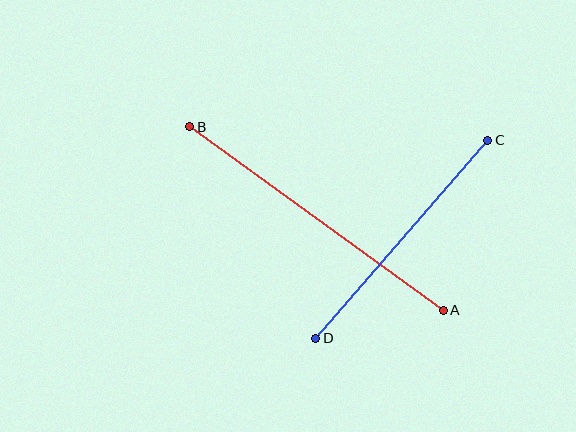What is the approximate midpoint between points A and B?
The midpoint is at approximately (316, 218) pixels.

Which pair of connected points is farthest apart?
Points A and B are farthest apart.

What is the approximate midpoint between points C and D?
The midpoint is at approximately (402, 239) pixels.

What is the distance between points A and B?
The distance is approximately 313 pixels.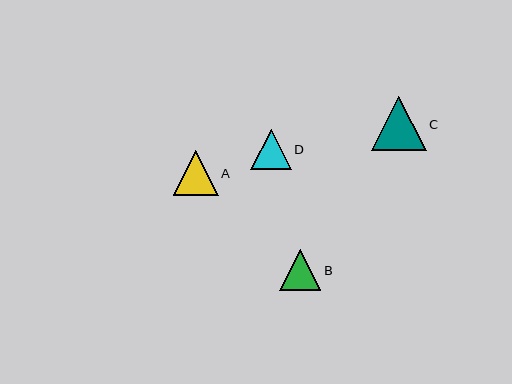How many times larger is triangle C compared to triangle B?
Triangle C is approximately 1.3 times the size of triangle B.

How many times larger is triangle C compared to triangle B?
Triangle C is approximately 1.3 times the size of triangle B.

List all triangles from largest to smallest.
From largest to smallest: C, A, B, D.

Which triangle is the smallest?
Triangle D is the smallest with a size of approximately 40 pixels.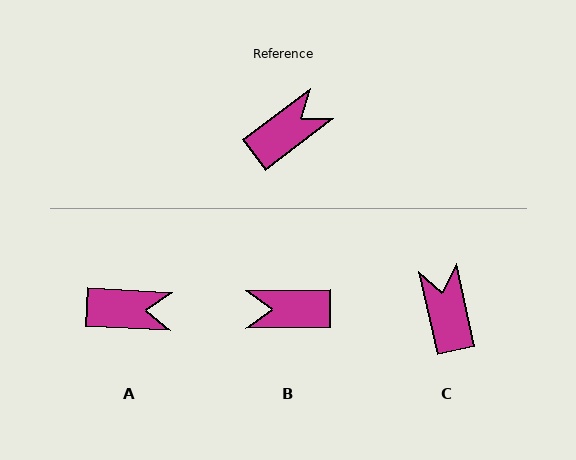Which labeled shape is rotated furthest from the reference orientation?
B, about 143 degrees away.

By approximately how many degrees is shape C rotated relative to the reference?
Approximately 65 degrees counter-clockwise.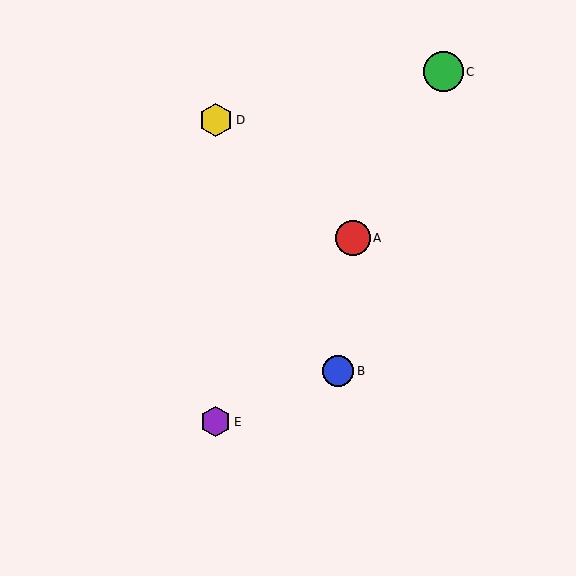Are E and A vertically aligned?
No, E is at x≈216 and A is at x≈353.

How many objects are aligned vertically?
2 objects (D, E) are aligned vertically.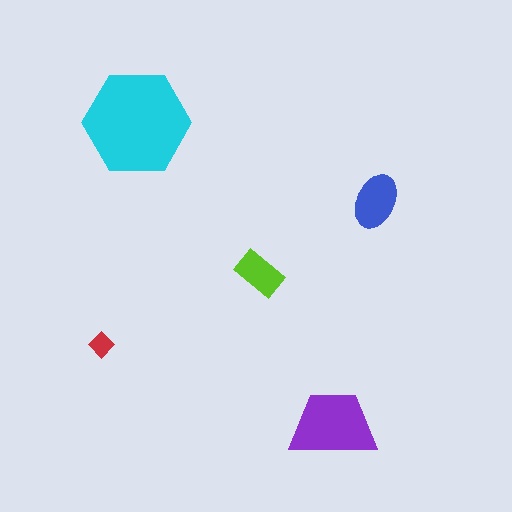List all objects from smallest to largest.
The red diamond, the lime rectangle, the blue ellipse, the purple trapezoid, the cyan hexagon.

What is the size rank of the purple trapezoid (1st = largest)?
2nd.